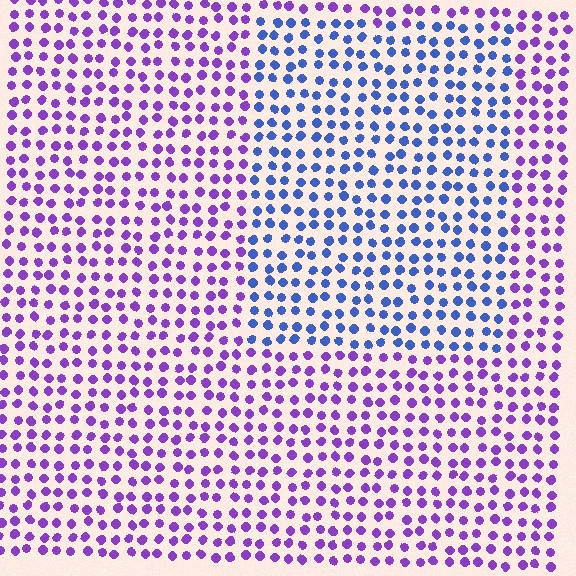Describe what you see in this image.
The image is filled with small purple elements in a uniform arrangement. A rectangle-shaped region is visible where the elements are tinted to a slightly different hue, forming a subtle color boundary.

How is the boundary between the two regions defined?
The boundary is defined purely by a slight shift in hue (about 50 degrees). Spacing, size, and orientation are identical on both sides.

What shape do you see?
I see a rectangle.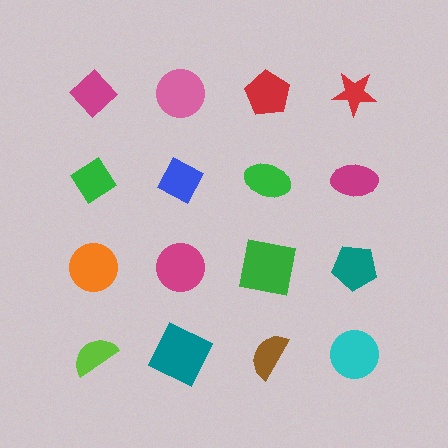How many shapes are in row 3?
4 shapes.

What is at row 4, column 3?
A brown semicircle.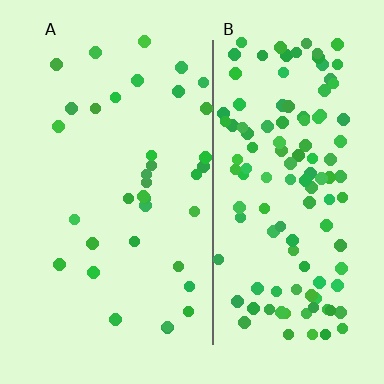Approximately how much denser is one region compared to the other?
Approximately 3.4× — region B over region A.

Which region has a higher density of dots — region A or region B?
B (the right).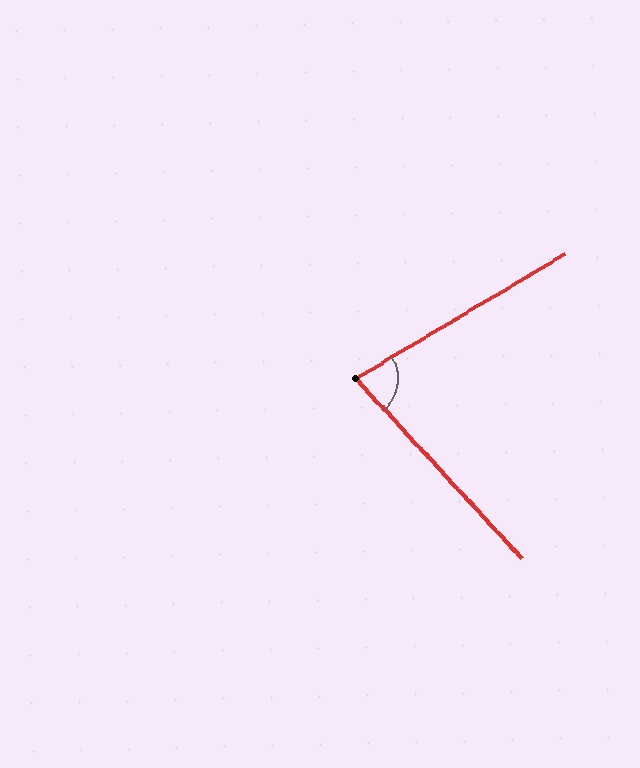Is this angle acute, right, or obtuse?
It is acute.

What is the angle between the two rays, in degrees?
Approximately 78 degrees.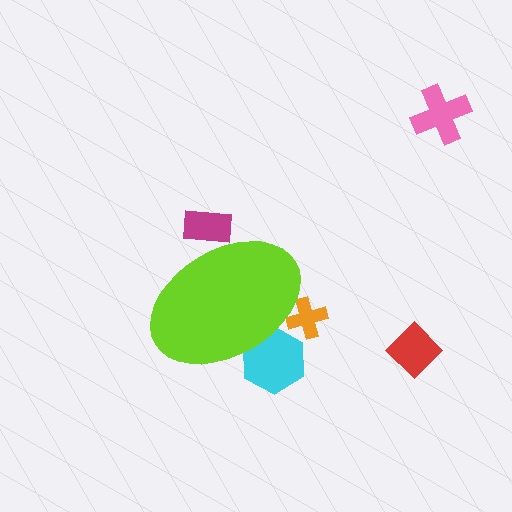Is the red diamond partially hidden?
No, the red diamond is fully visible.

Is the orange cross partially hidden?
Yes, the orange cross is partially hidden behind the lime ellipse.